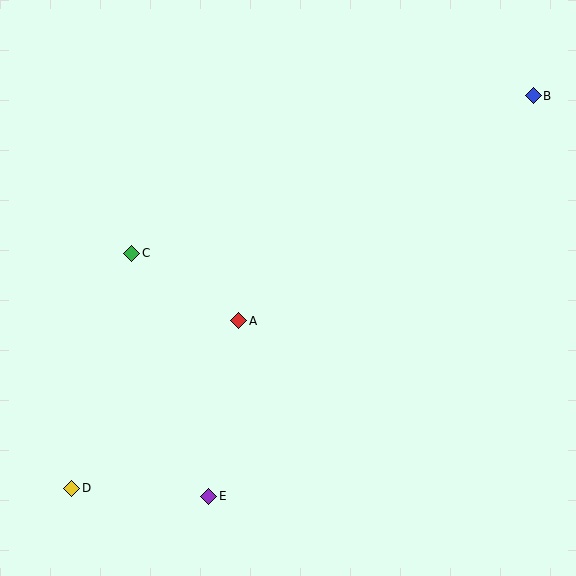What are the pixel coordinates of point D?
Point D is at (72, 488).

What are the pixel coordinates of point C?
Point C is at (132, 253).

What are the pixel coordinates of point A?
Point A is at (239, 321).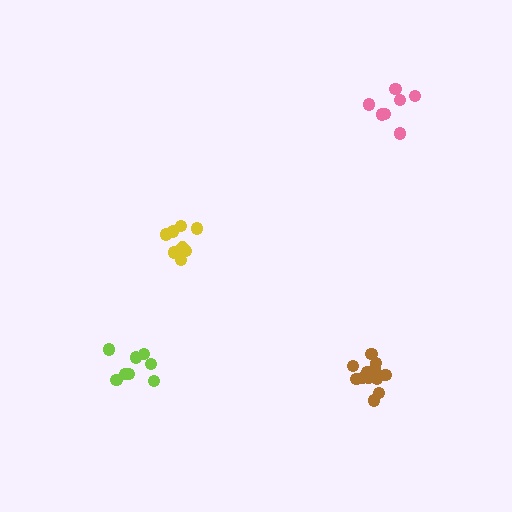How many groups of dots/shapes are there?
There are 4 groups.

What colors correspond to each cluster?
The clusters are colored: yellow, pink, lime, brown.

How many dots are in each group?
Group 1: 8 dots, Group 2: 7 dots, Group 3: 8 dots, Group 4: 12 dots (35 total).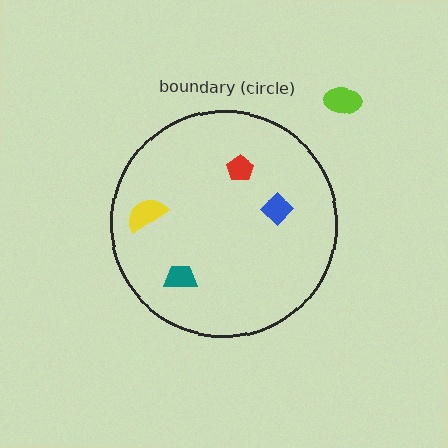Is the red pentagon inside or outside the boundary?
Inside.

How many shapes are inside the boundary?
4 inside, 1 outside.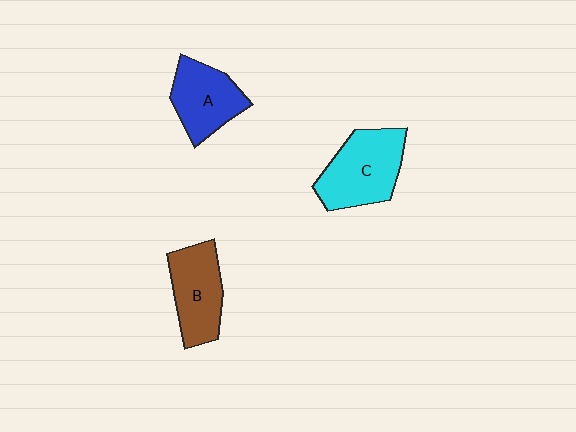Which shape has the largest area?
Shape C (cyan).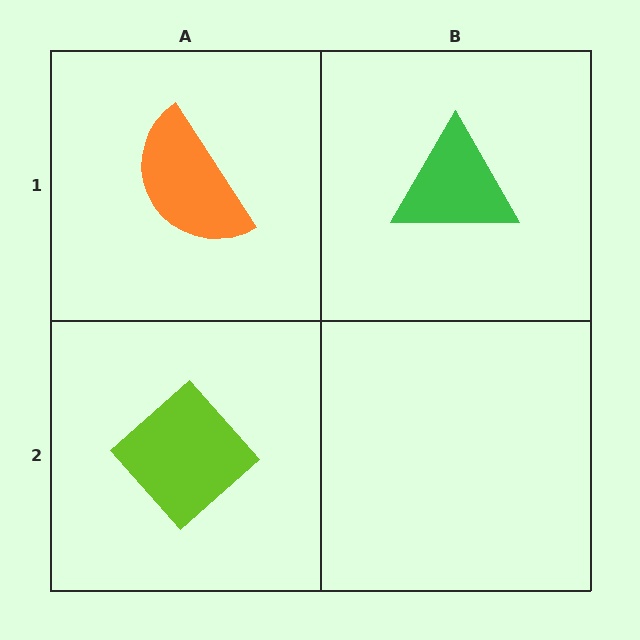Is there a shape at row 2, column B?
No, that cell is empty.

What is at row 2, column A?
A lime diamond.